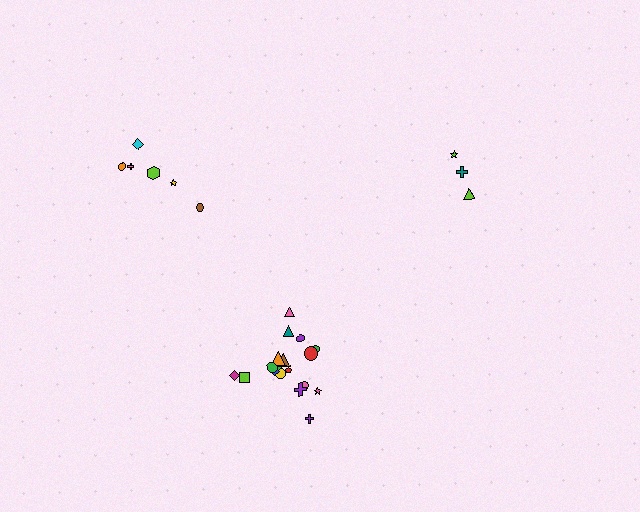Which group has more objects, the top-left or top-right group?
The top-left group.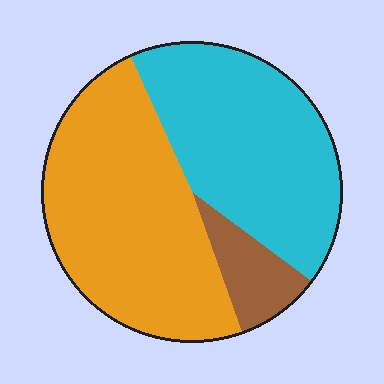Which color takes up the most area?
Orange, at roughly 50%.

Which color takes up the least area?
Brown, at roughly 10%.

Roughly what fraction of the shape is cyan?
Cyan takes up about two fifths (2/5) of the shape.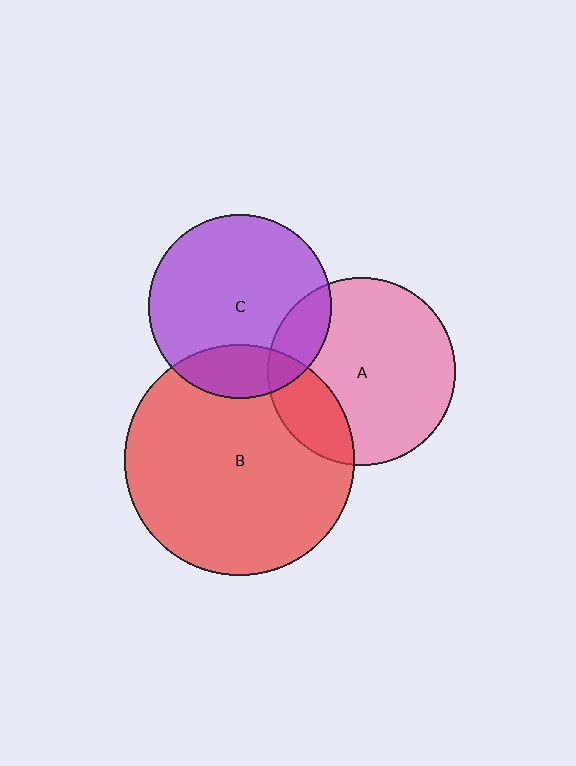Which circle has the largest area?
Circle B (red).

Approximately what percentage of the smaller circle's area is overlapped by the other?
Approximately 15%.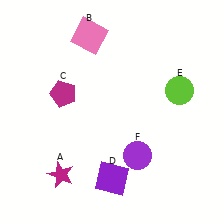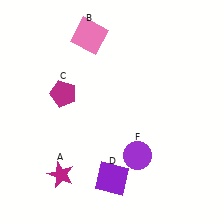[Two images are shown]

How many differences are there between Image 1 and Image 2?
There is 1 difference between the two images.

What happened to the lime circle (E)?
The lime circle (E) was removed in Image 2. It was in the top-right area of Image 1.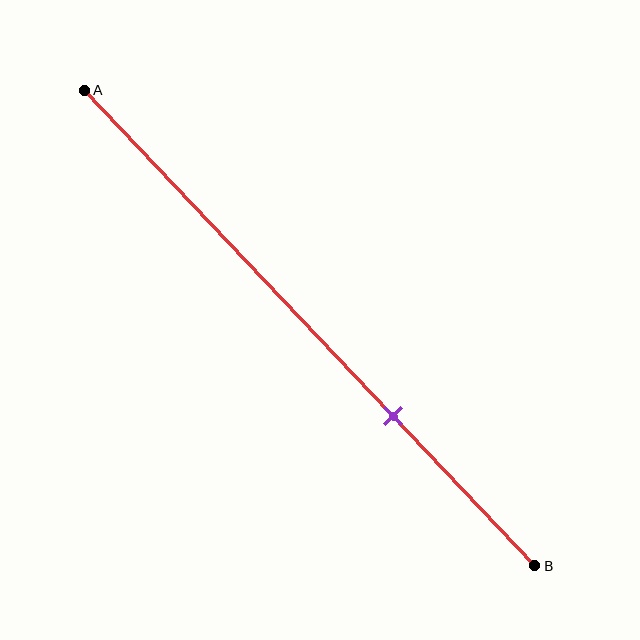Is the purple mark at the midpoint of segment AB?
No, the mark is at about 70% from A, not at the 50% midpoint.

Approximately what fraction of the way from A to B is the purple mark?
The purple mark is approximately 70% of the way from A to B.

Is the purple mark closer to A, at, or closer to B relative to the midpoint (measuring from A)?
The purple mark is closer to point B than the midpoint of segment AB.